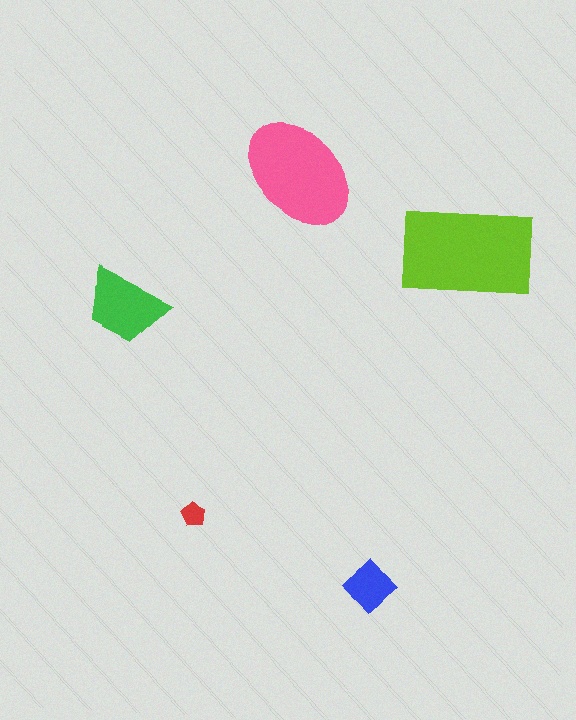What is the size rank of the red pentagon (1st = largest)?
5th.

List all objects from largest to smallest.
The lime rectangle, the pink ellipse, the green trapezoid, the blue diamond, the red pentagon.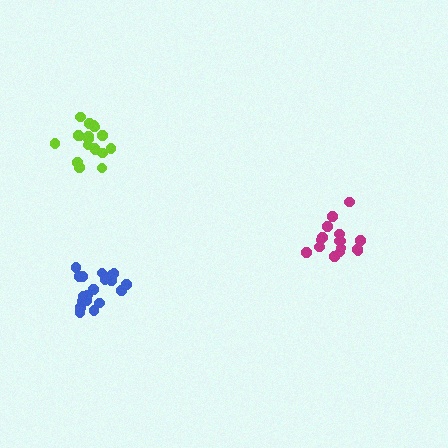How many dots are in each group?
Group 1: 20 dots, Group 2: 16 dots, Group 3: 18 dots (54 total).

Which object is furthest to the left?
The lime cluster is leftmost.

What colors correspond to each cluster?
The clusters are colored: blue, magenta, lime.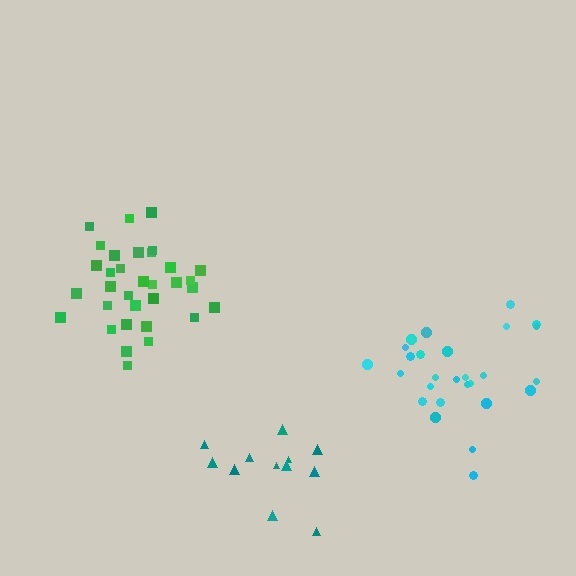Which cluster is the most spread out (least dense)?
Teal.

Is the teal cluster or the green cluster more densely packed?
Green.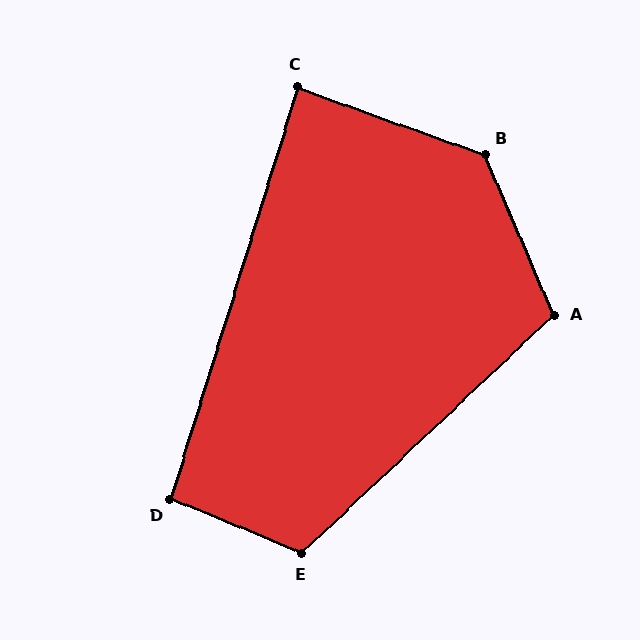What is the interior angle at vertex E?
Approximately 114 degrees (obtuse).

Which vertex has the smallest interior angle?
C, at approximately 88 degrees.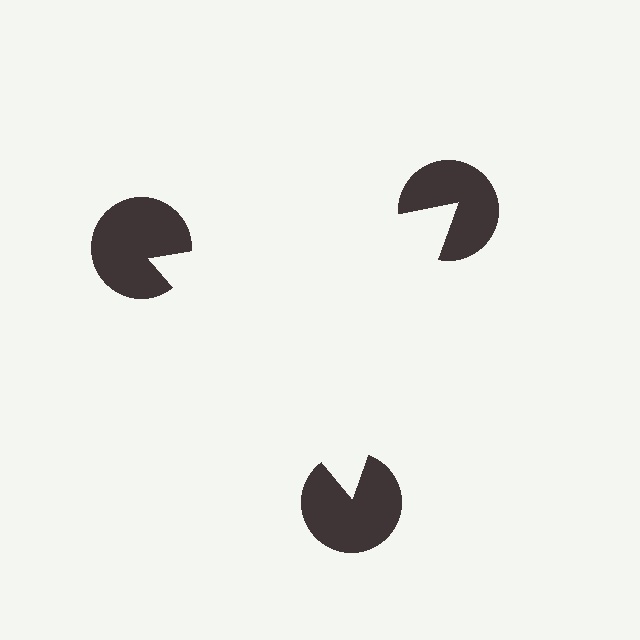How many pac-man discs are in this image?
There are 3 — one at each vertex of the illusory triangle.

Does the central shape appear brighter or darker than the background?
It typically appears slightly brighter than the background, even though no actual brightness change is drawn.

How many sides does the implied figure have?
3 sides.